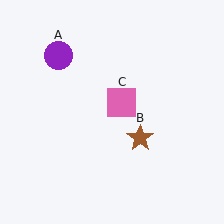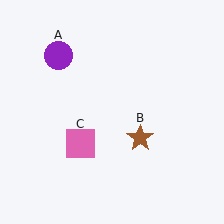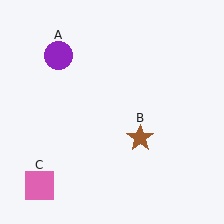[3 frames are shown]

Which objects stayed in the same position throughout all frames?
Purple circle (object A) and brown star (object B) remained stationary.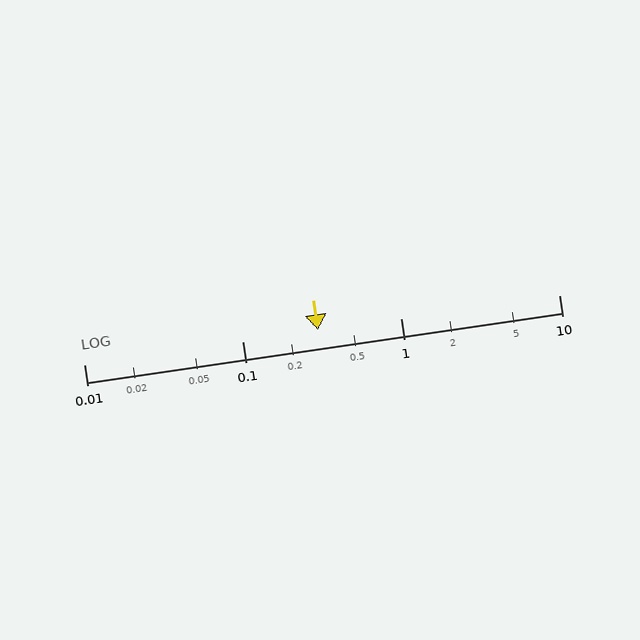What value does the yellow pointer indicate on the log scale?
The pointer indicates approximately 0.3.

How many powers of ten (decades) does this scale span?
The scale spans 3 decades, from 0.01 to 10.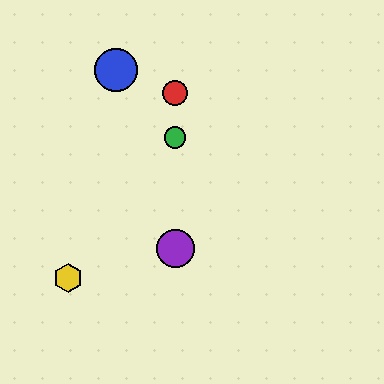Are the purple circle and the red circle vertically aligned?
Yes, both are at x≈175.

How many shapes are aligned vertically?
3 shapes (the red circle, the green circle, the purple circle) are aligned vertically.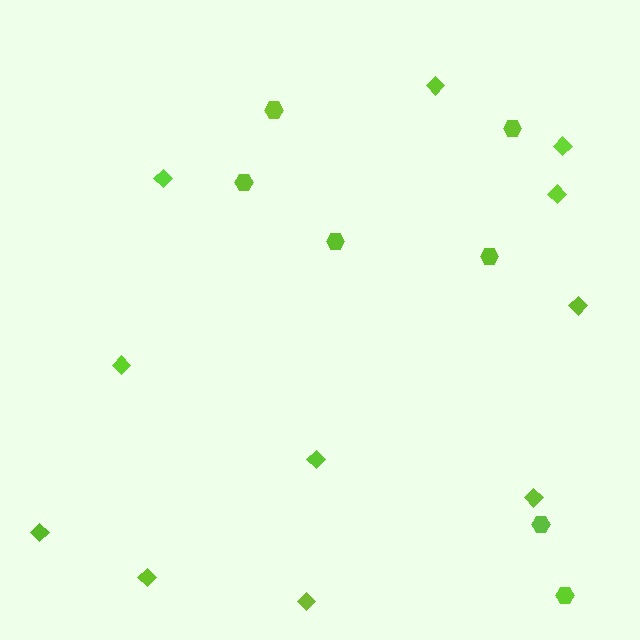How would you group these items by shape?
There are 2 groups: one group of diamonds (11) and one group of hexagons (7).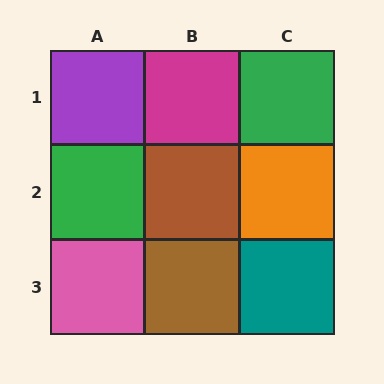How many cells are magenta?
1 cell is magenta.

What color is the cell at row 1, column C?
Green.